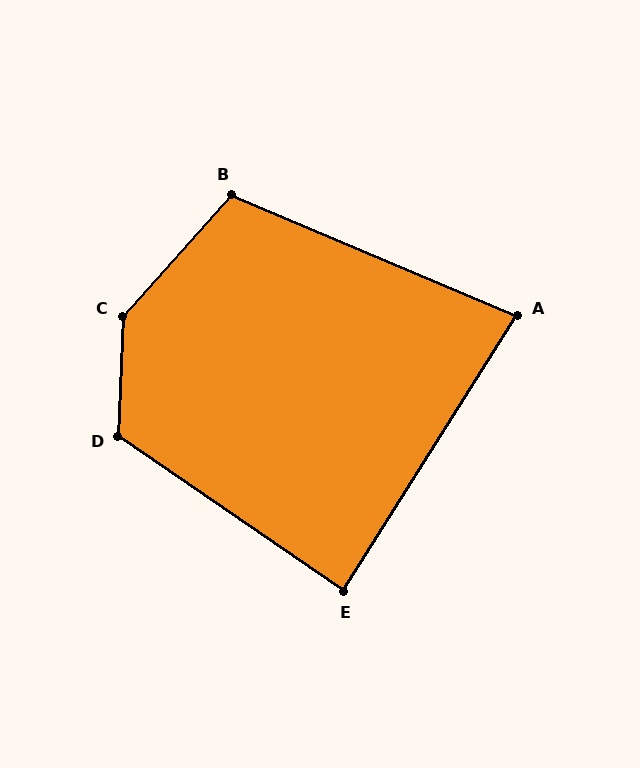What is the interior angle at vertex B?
Approximately 109 degrees (obtuse).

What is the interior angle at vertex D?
Approximately 122 degrees (obtuse).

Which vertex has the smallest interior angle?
A, at approximately 81 degrees.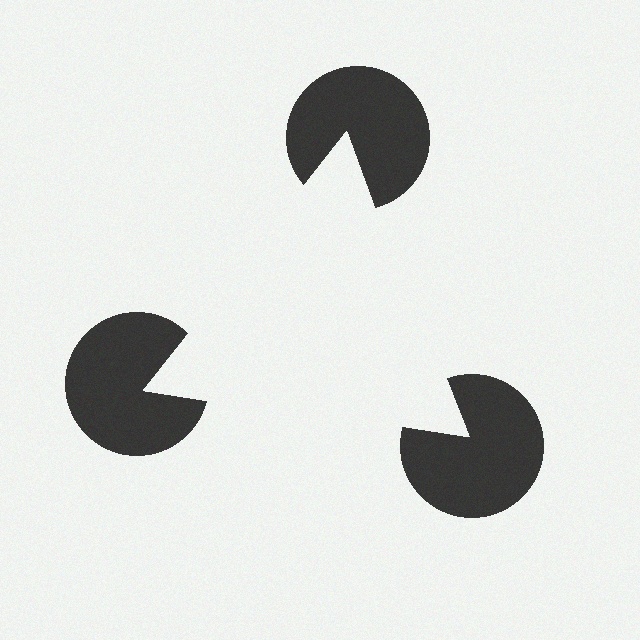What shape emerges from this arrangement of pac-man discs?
An illusory triangle — its edges are inferred from the aligned wedge cuts in the pac-man discs, not physically drawn.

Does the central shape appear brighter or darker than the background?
It typically appears slightly brighter than the background, even though no actual brightness change is drawn.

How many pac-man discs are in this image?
There are 3 — one at each vertex of the illusory triangle.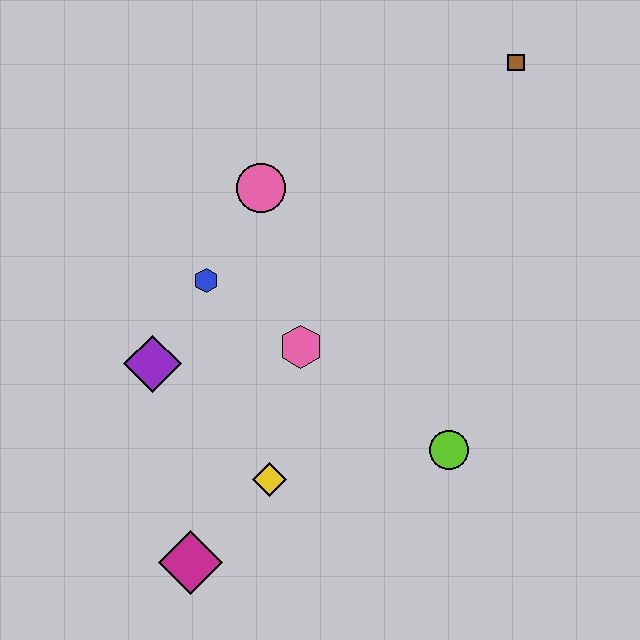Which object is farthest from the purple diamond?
The brown square is farthest from the purple diamond.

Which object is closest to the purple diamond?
The blue hexagon is closest to the purple diamond.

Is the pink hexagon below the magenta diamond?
No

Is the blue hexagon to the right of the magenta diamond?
Yes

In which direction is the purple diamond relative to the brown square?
The purple diamond is to the left of the brown square.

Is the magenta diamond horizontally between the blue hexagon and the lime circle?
No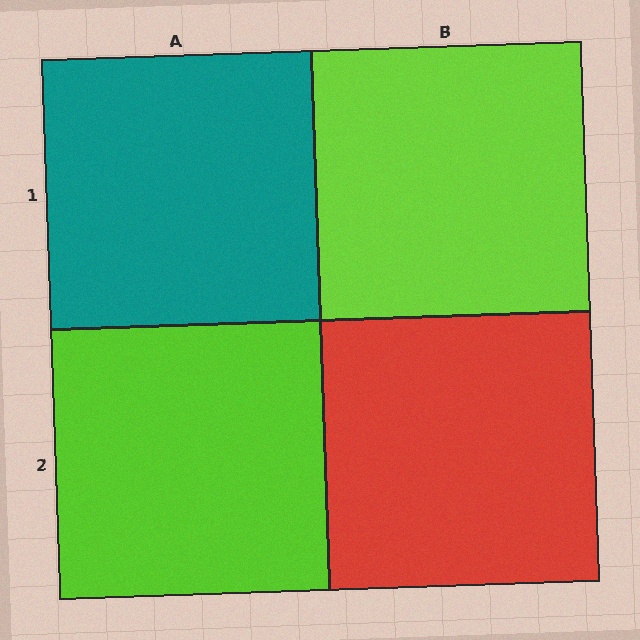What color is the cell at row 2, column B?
Red.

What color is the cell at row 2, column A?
Lime.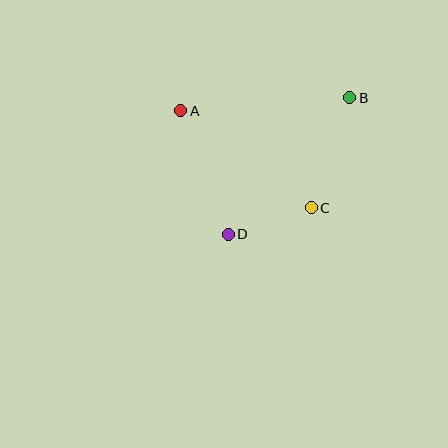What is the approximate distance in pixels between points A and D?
The distance between A and D is approximately 132 pixels.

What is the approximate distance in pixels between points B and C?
The distance between B and C is approximately 116 pixels.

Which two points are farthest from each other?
Points B and D are farthest from each other.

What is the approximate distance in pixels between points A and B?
The distance between A and B is approximately 169 pixels.